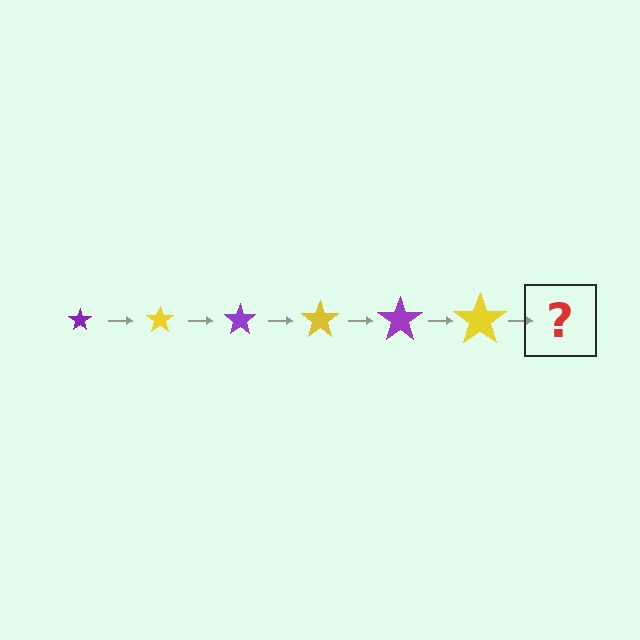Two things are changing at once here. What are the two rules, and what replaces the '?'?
The two rules are that the star grows larger each step and the color cycles through purple and yellow. The '?' should be a purple star, larger than the previous one.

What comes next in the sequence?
The next element should be a purple star, larger than the previous one.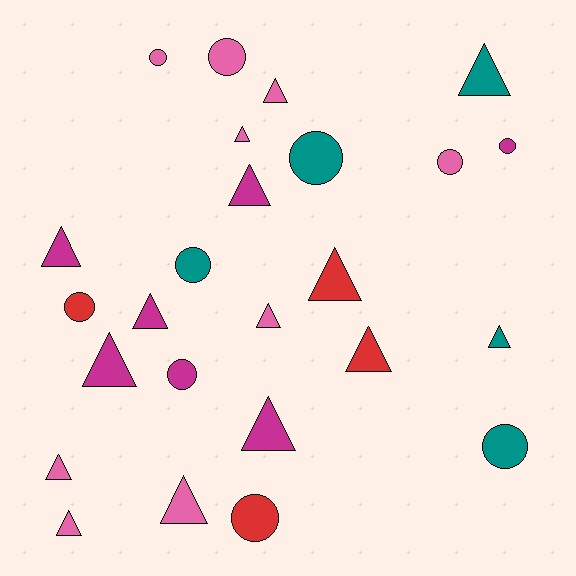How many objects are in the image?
There are 25 objects.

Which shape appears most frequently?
Triangle, with 15 objects.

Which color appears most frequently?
Pink, with 9 objects.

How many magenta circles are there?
There are 2 magenta circles.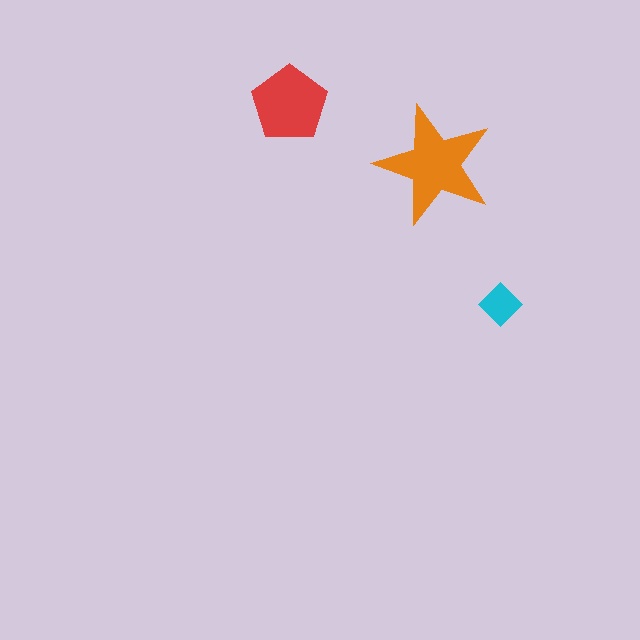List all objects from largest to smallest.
The orange star, the red pentagon, the cyan diamond.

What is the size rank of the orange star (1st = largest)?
1st.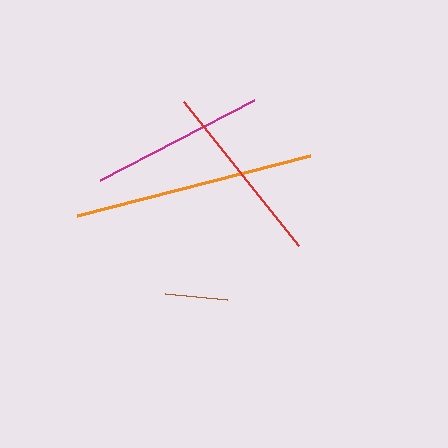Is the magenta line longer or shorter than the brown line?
The magenta line is longer than the brown line.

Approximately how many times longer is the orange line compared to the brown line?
The orange line is approximately 3.9 times the length of the brown line.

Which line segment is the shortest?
The brown line is the shortest at approximately 62 pixels.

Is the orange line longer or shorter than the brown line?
The orange line is longer than the brown line.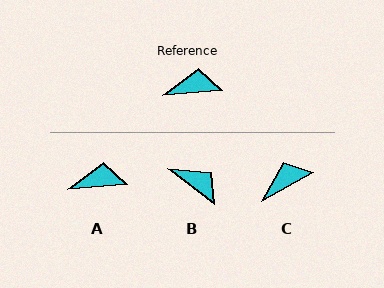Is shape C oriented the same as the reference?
No, it is off by about 25 degrees.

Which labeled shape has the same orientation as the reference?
A.